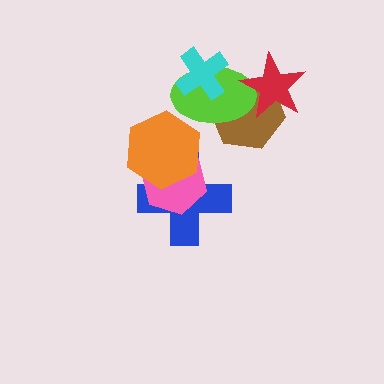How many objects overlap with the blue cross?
2 objects overlap with the blue cross.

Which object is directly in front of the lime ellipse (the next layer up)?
The red star is directly in front of the lime ellipse.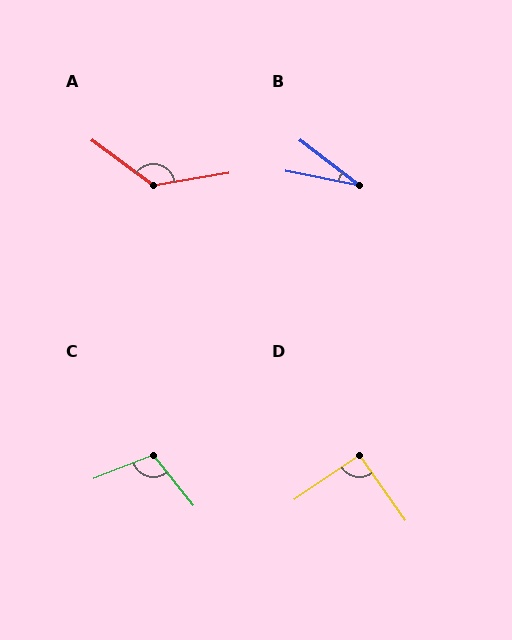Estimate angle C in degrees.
Approximately 107 degrees.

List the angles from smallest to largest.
B (27°), D (91°), C (107°), A (134°).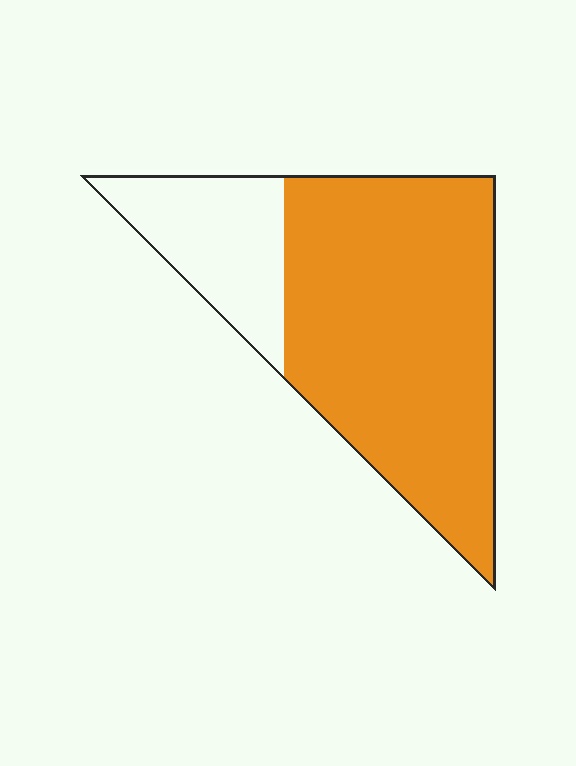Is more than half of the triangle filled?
Yes.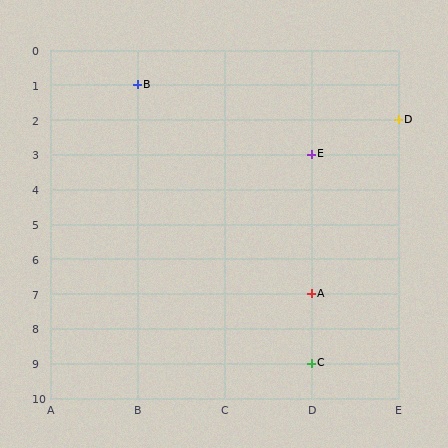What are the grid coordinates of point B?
Point B is at grid coordinates (B, 1).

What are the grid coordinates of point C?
Point C is at grid coordinates (D, 9).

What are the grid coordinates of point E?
Point E is at grid coordinates (D, 3).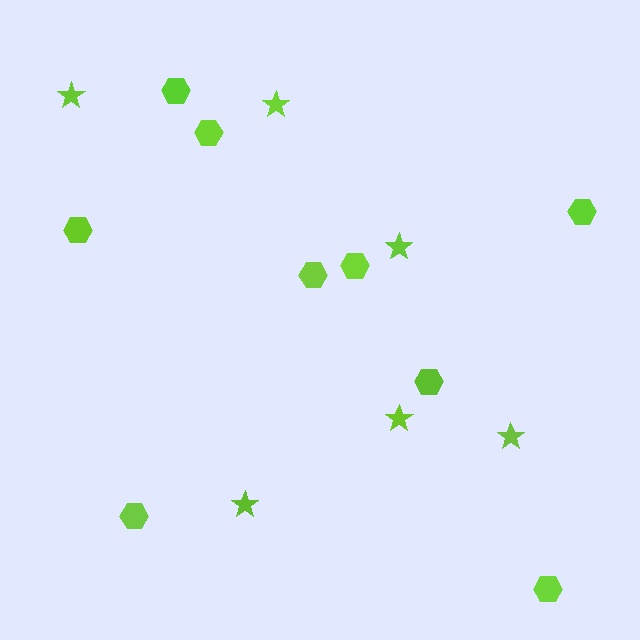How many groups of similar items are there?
There are 2 groups: one group of stars (6) and one group of hexagons (9).